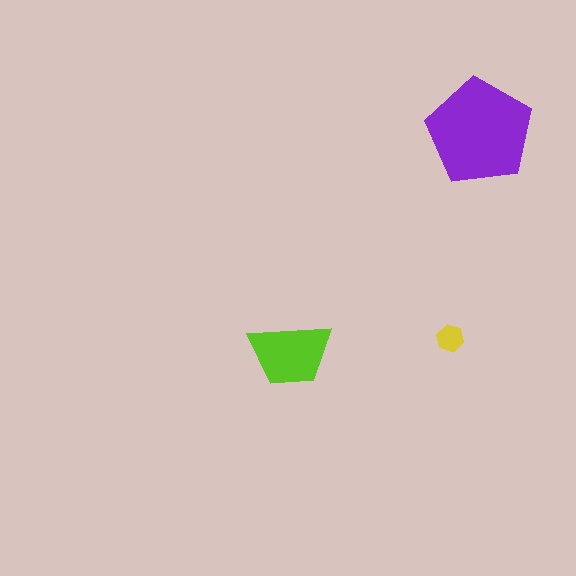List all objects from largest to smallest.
The purple pentagon, the lime trapezoid, the yellow hexagon.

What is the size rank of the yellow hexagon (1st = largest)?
3rd.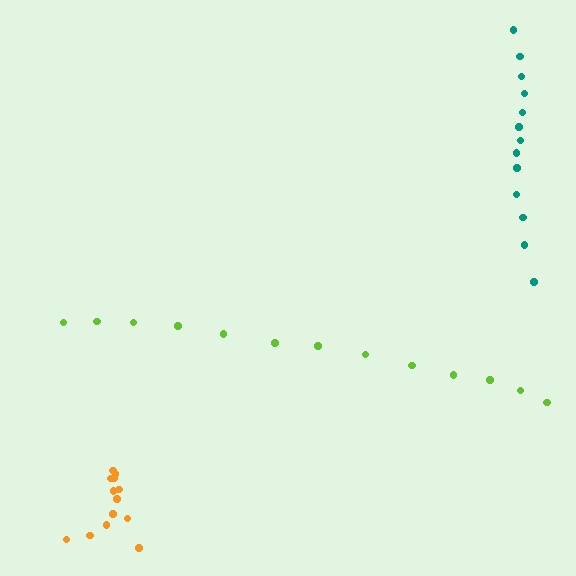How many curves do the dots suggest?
There are 3 distinct paths.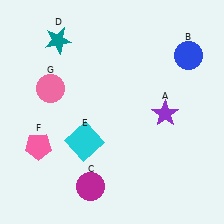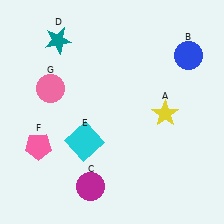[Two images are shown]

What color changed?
The star (A) changed from purple in Image 1 to yellow in Image 2.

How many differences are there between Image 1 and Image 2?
There is 1 difference between the two images.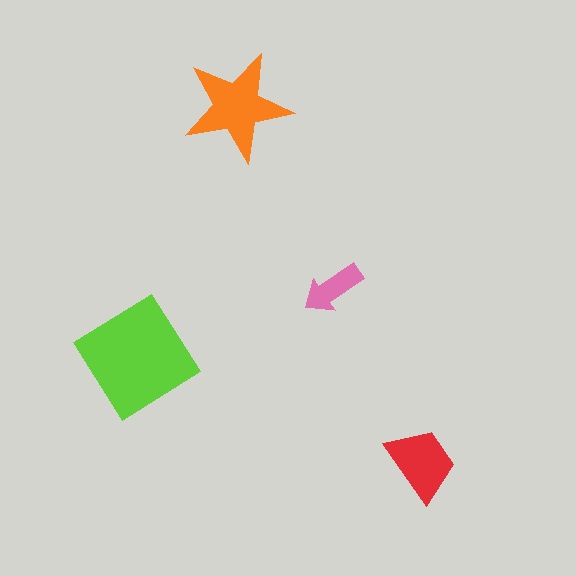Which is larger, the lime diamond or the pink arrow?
The lime diamond.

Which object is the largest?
The lime diamond.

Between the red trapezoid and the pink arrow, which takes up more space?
The red trapezoid.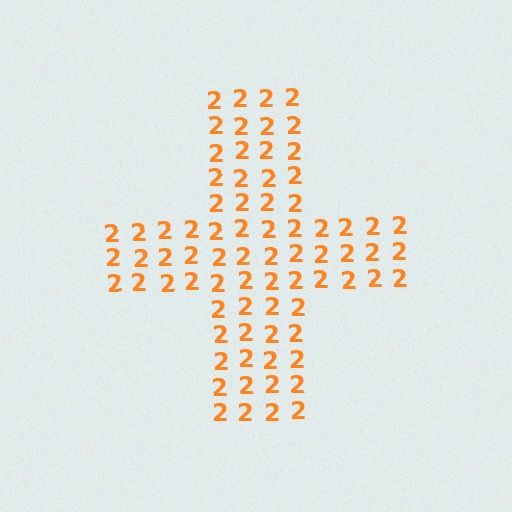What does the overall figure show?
The overall figure shows a cross.